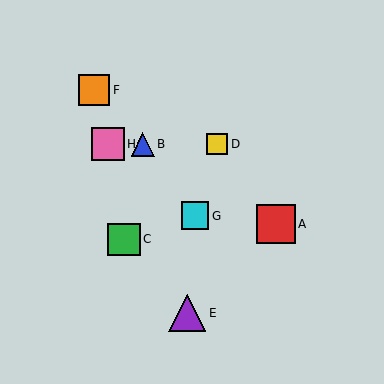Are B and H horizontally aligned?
Yes, both are at y≈144.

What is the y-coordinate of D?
Object D is at y≈144.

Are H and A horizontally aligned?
No, H is at y≈144 and A is at y≈224.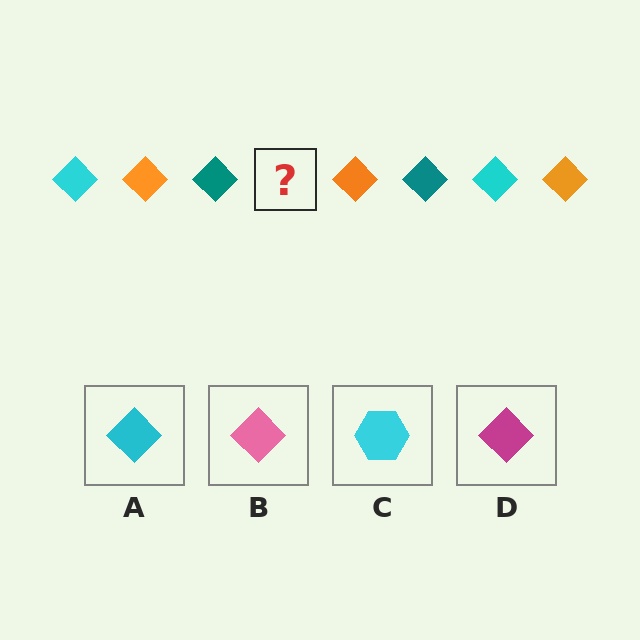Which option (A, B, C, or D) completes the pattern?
A.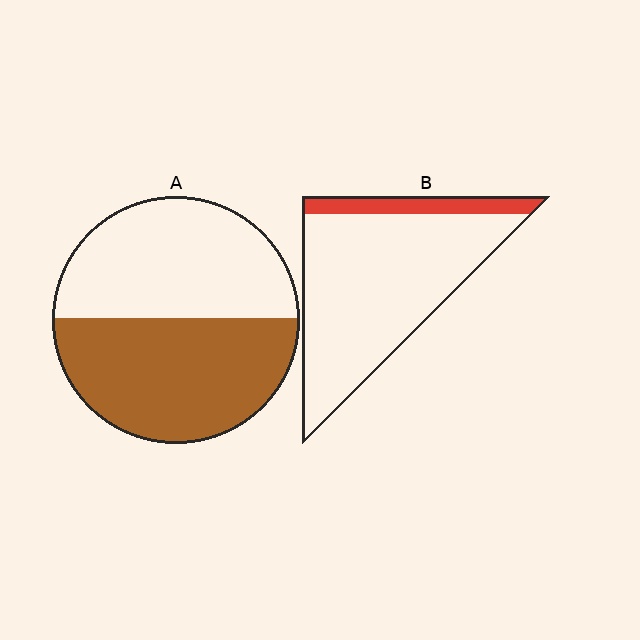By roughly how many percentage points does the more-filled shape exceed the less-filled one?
By roughly 35 percentage points (A over B).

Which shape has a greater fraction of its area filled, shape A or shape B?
Shape A.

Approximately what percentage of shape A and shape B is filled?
A is approximately 50% and B is approximately 15%.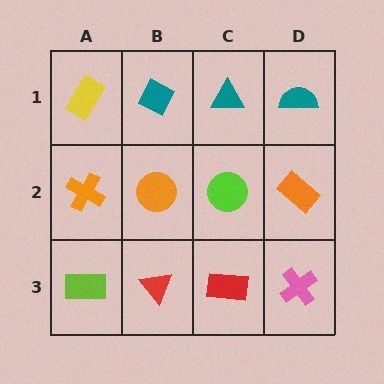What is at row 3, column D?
A pink cross.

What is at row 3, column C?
A red rectangle.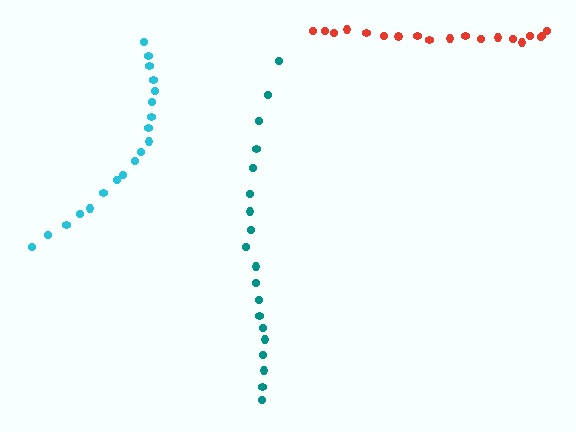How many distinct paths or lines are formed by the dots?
There are 3 distinct paths.